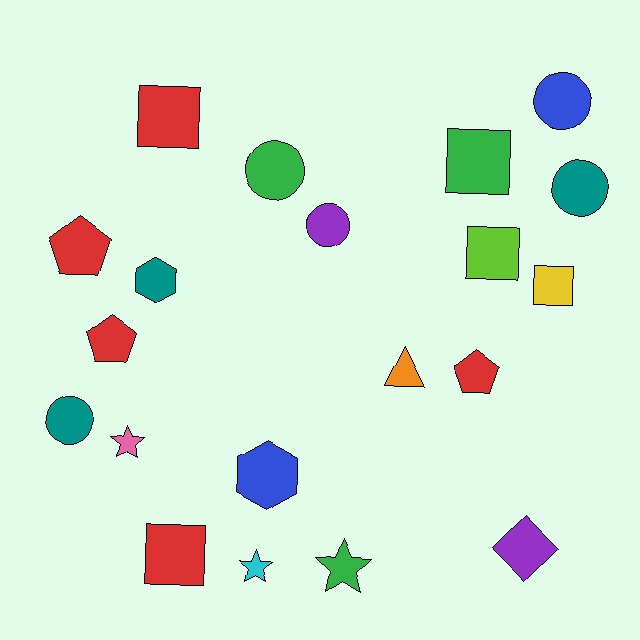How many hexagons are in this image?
There are 2 hexagons.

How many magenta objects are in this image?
There are no magenta objects.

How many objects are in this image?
There are 20 objects.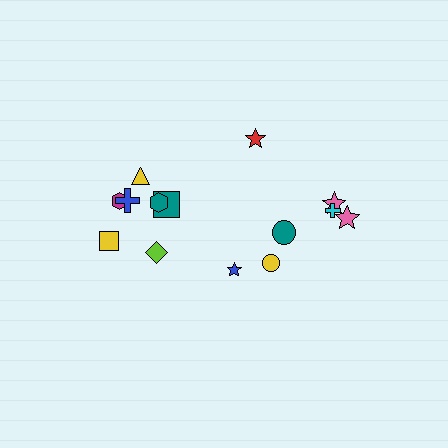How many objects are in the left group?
There are 8 objects.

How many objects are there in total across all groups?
There are 14 objects.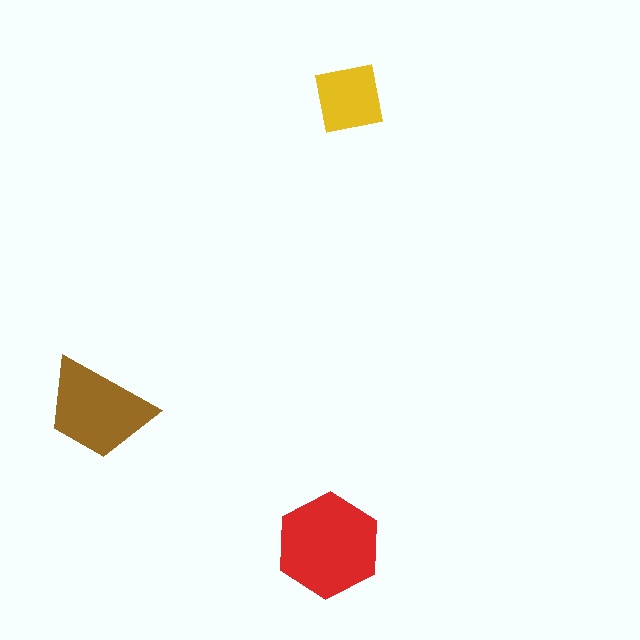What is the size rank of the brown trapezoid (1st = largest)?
2nd.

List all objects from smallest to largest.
The yellow square, the brown trapezoid, the red hexagon.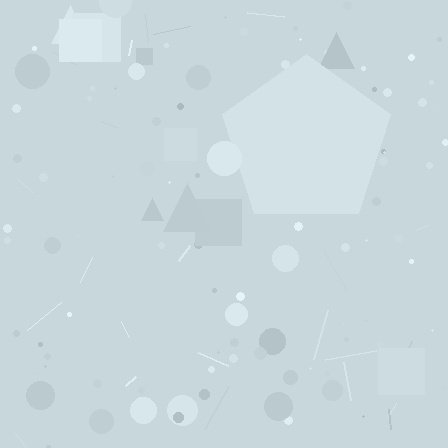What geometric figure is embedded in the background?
A pentagon is embedded in the background.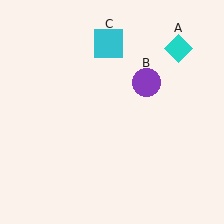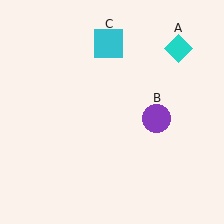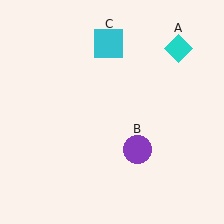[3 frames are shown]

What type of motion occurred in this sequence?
The purple circle (object B) rotated clockwise around the center of the scene.